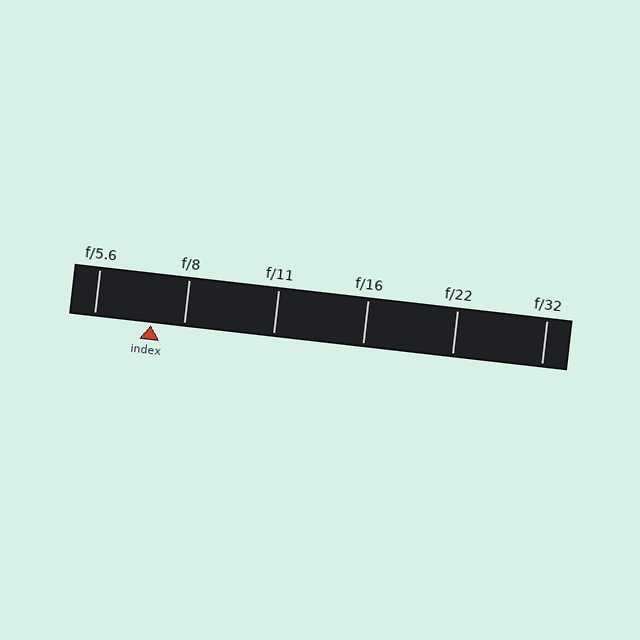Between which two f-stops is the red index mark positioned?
The index mark is between f/5.6 and f/8.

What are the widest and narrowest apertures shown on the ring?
The widest aperture shown is f/5.6 and the narrowest is f/32.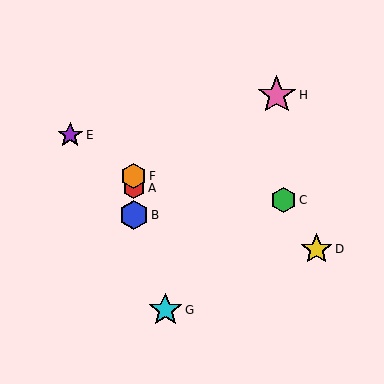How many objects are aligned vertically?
3 objects (A, B, F) are aligned vertically.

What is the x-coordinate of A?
Object A is at x≈134.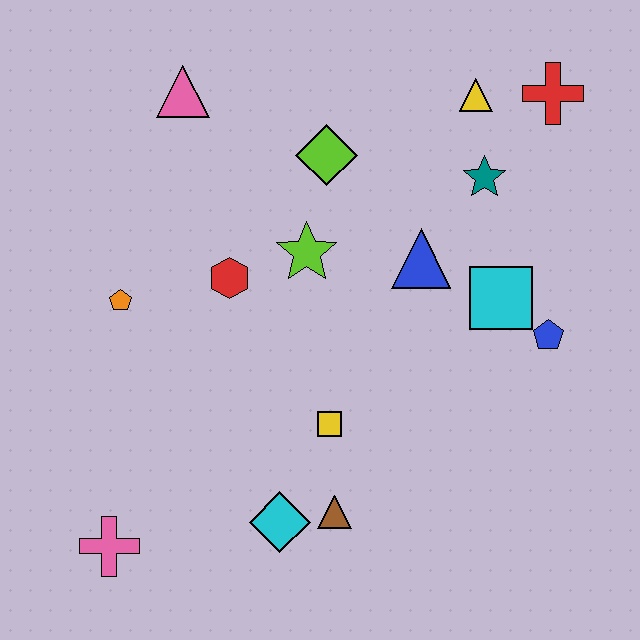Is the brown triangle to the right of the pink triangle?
Yes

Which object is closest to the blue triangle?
The cyan square is closest to the blue triangle.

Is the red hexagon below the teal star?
Yes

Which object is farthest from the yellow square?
The red cross is farthest from the yellow square.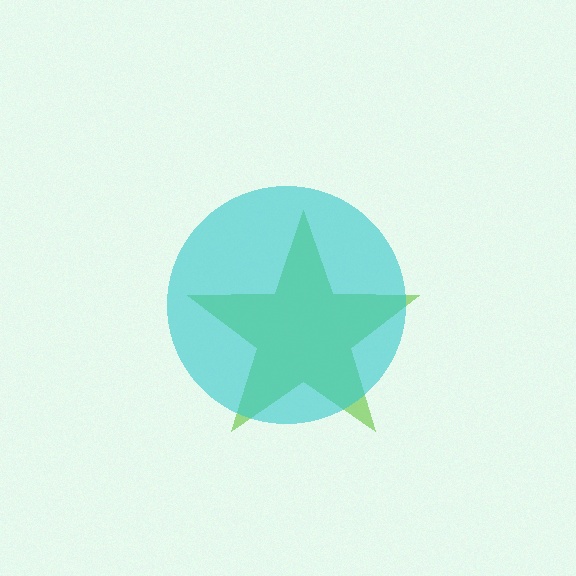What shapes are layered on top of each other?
The layered shapes are: a lime star, a cyan circle.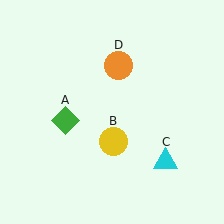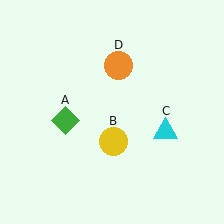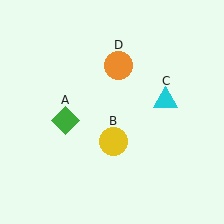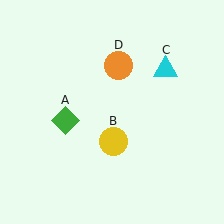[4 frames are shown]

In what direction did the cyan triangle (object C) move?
The cyan triangle (object C) moved up.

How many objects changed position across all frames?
1 object changed position: cyan triangle (object C).